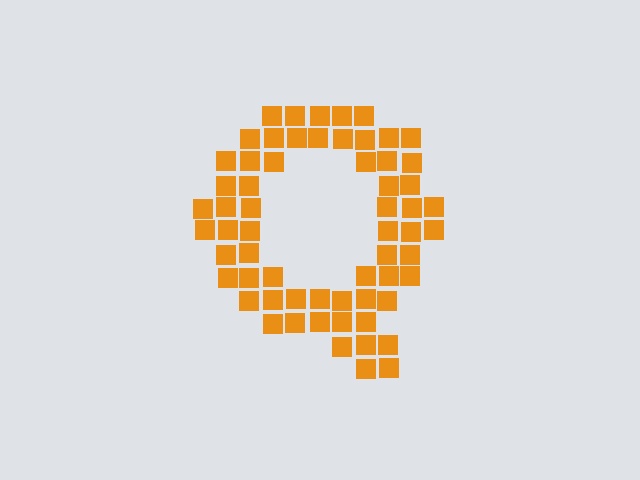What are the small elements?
The small elements are squares.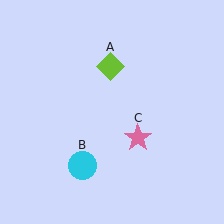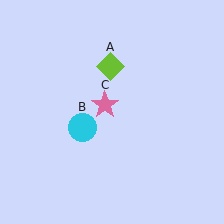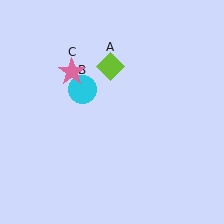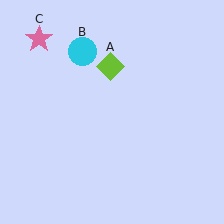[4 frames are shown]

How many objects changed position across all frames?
2 objects changed position: cyan circle (object B), pink star (object C).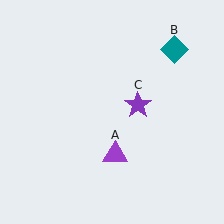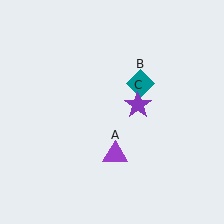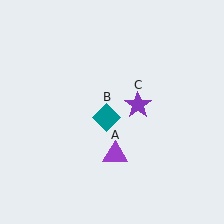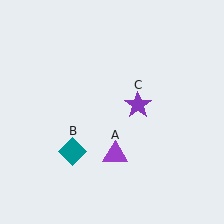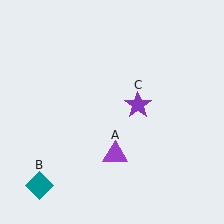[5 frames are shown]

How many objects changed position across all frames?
1 object changed position: teal diamond (object B).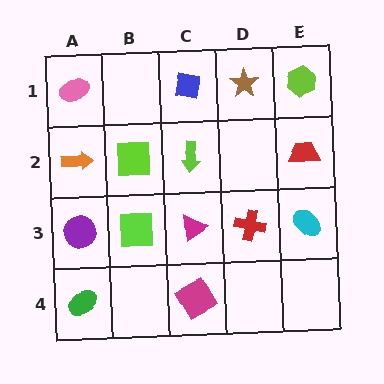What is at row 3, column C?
A magenta triangle.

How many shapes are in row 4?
2 shapes.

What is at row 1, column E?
A lime hexagon.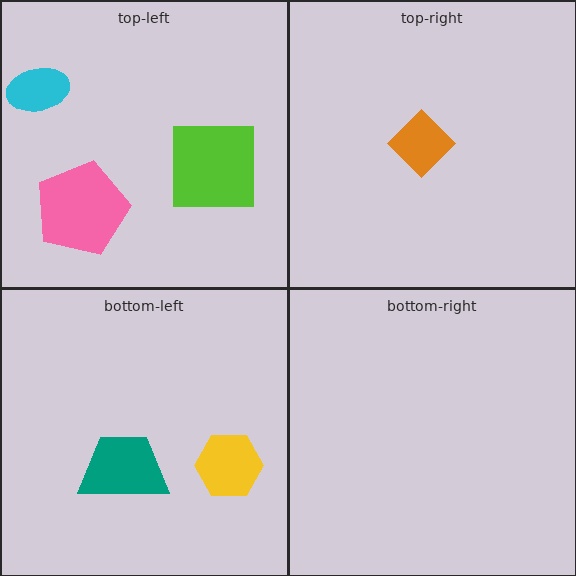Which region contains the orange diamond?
The top-right region.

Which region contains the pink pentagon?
The top-left region.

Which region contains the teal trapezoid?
The bottom-left region.